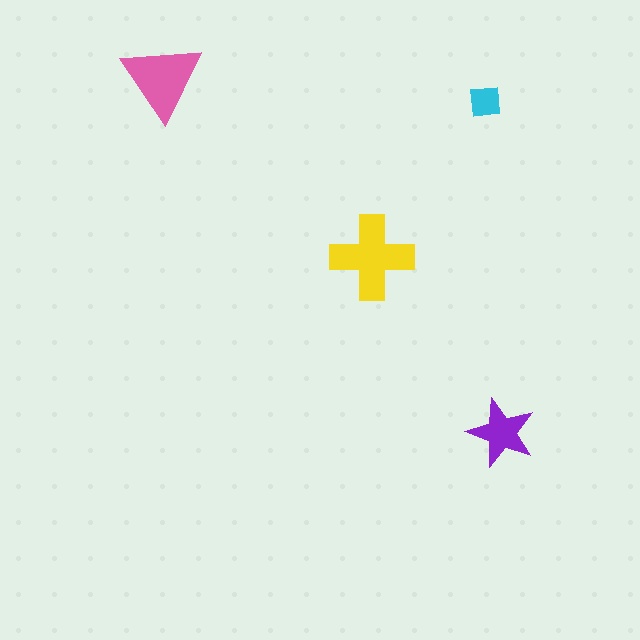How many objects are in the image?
There are 4 objects in the image.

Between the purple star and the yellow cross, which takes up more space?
The yellow cross.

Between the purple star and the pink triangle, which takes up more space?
The pink triangle.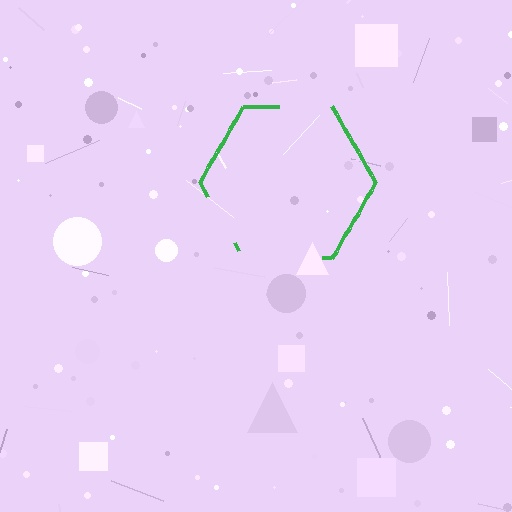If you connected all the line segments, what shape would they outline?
They would outline a hexagon.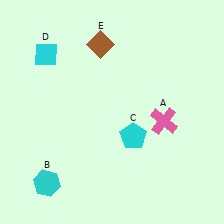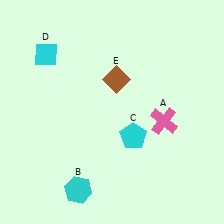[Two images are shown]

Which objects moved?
The objects that moved are: the cyan hexagon (B), the brown diamond (E).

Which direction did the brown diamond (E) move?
The brown diamond (E) moved down.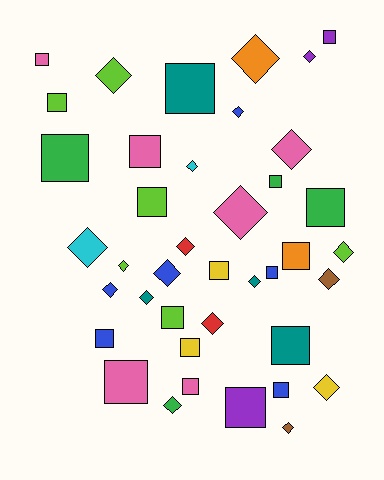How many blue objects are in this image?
There are 6 blue objects.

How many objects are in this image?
There are 40 objects.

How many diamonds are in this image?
There are 20 diamonds.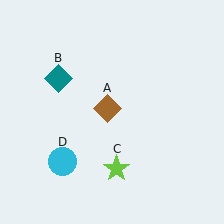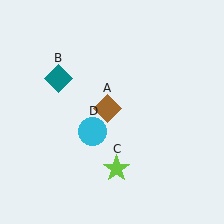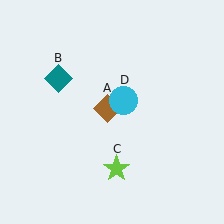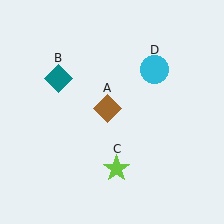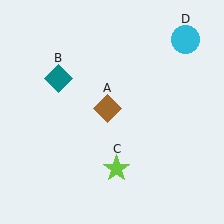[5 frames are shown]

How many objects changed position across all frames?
1 object changed position: cyan circle (object D).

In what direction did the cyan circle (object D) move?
The cyan circle (object D) moved up and to the right.